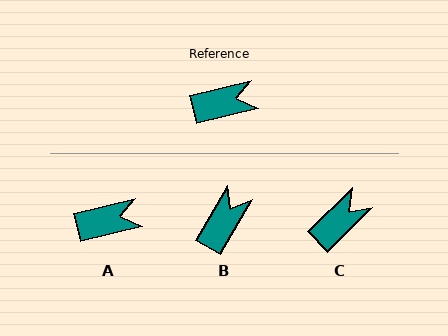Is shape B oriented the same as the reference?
No, it is off by about 46 degrees.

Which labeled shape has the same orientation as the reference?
A.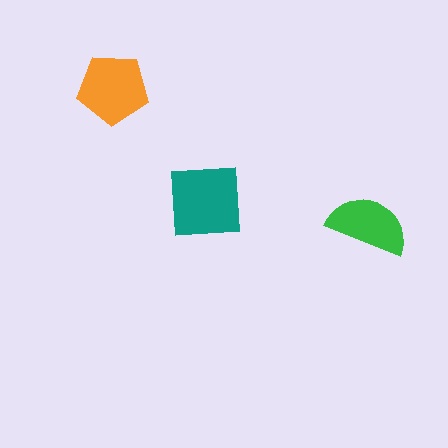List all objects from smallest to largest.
The green semicircle, the orange pentagon, the teal square.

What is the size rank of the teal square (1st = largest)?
1st.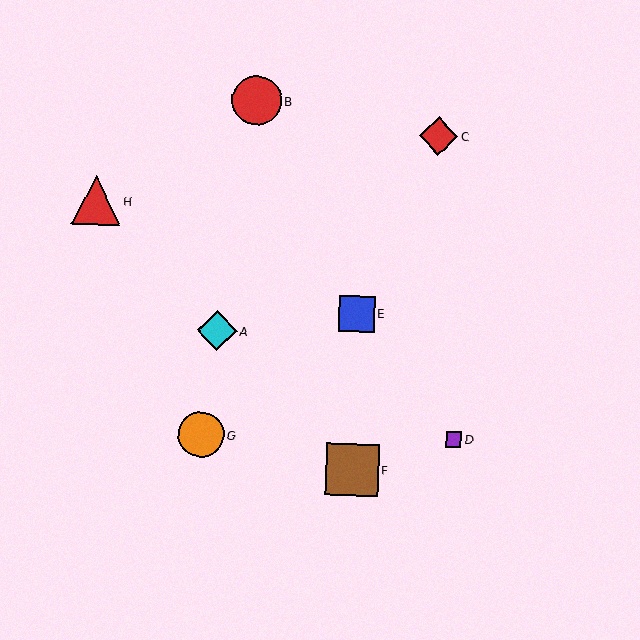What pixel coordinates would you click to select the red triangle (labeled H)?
Click at (96, 200) to select the red triangle H.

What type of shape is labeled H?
Shape H is a red triangle.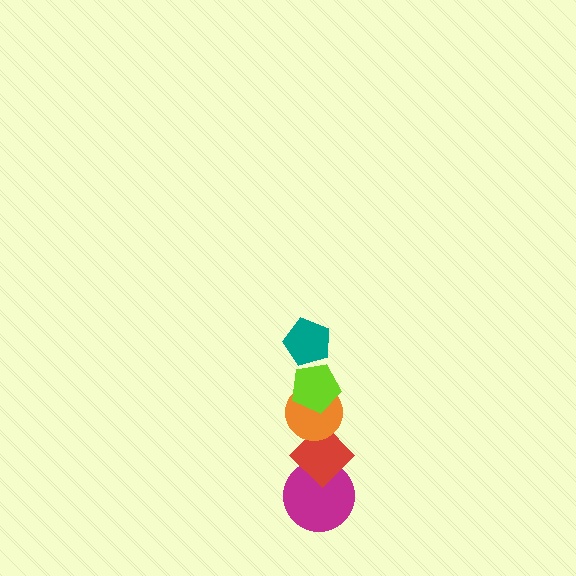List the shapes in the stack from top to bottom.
From top to bottom: the teal pentagon, the lime pentagon, the orange circle, the red diamond, the magenta circle.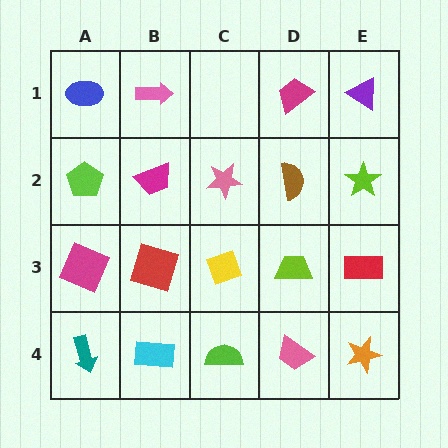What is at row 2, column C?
A pink star.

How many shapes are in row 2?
5 shapes.